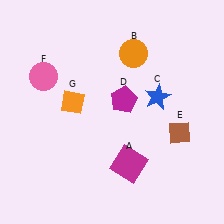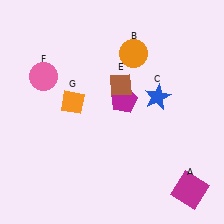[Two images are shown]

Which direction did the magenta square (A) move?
The magenta square (A) moved right.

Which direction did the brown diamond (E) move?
The brown diamond (E) moved left.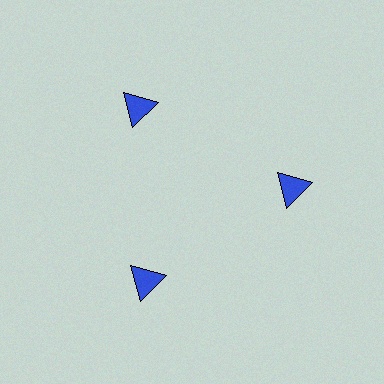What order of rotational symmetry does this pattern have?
This pattern has 3-fold rotational symmetry.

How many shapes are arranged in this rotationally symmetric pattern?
There are 3 shapes, arranged in 3 groups of 1.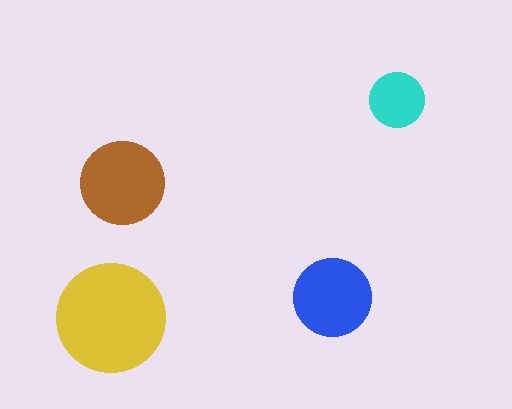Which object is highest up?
The cyan circle is topmost.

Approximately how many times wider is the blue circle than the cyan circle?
About 1.5 times wider.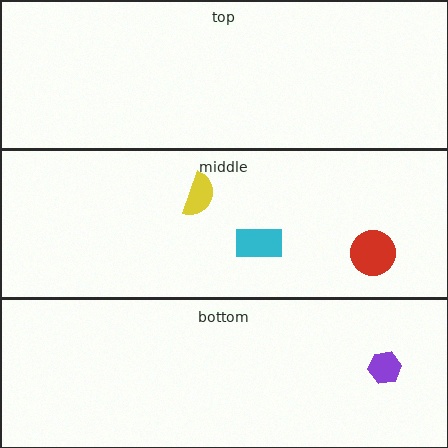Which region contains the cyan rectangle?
The middle region.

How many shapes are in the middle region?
3.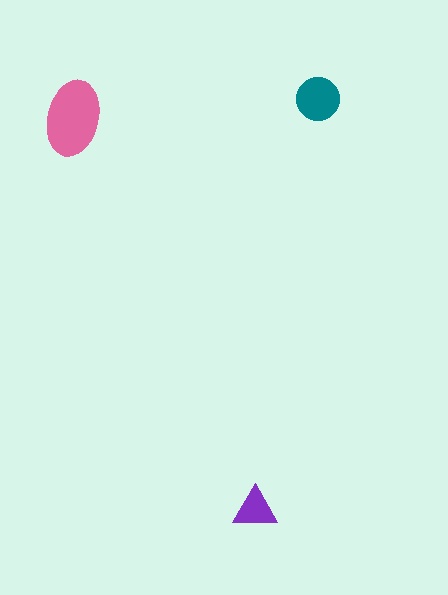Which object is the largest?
The pink ellipse.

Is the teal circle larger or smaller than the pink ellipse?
Smaller.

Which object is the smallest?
The purple triangle.